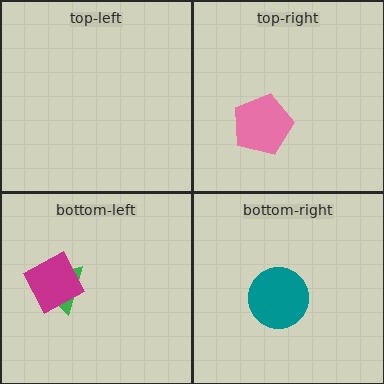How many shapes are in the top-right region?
1.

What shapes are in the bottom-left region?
The green triangle, the magenta diamond.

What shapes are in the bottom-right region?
The teal circle.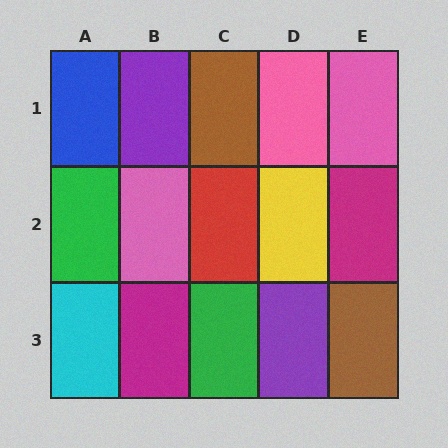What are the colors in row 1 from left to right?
Blue, purple, brown, pink, pink.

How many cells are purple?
2 cells are purple.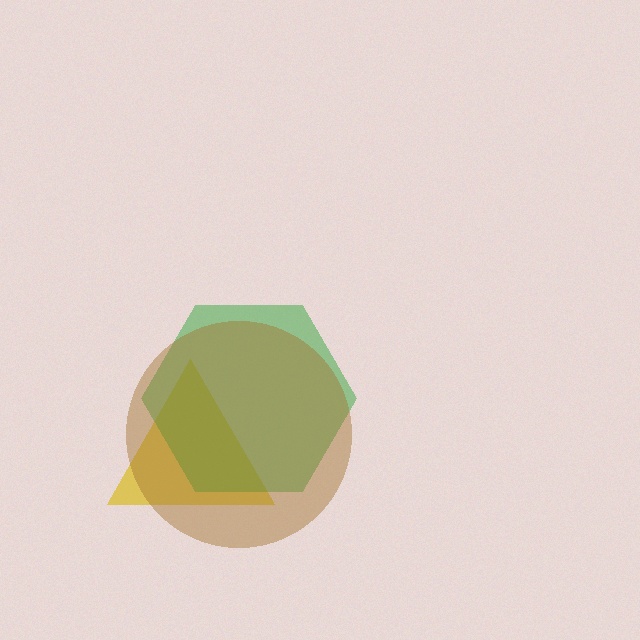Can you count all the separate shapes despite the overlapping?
Yes, there are 3 separate shapes.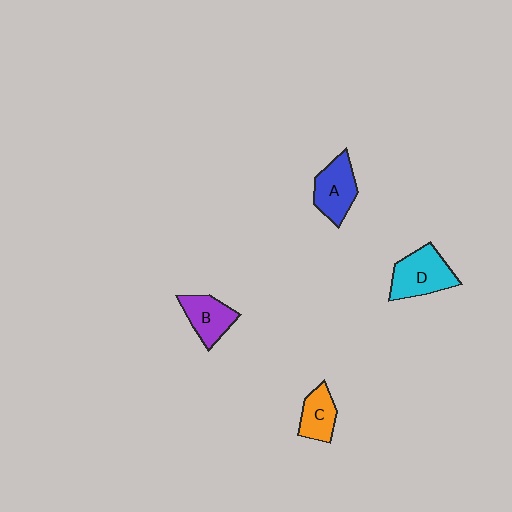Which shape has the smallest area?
Shape C (orange).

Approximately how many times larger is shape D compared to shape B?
Approximately 1.3 times.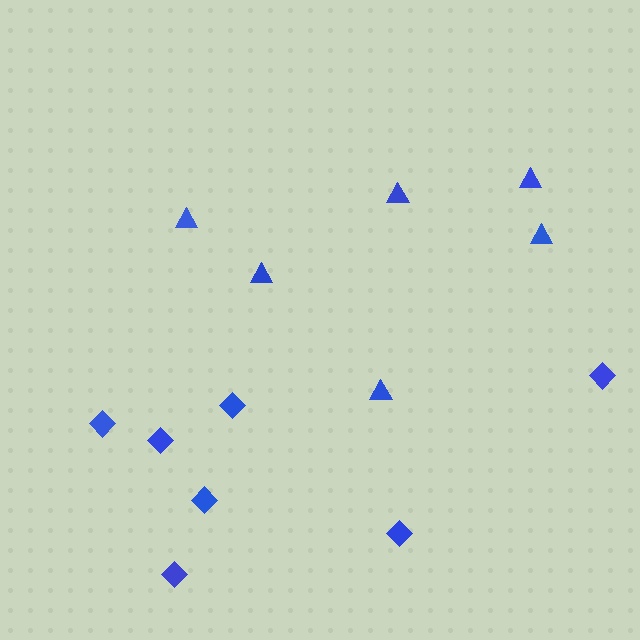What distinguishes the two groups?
There are 2 groups: one group of diamonds (7) and one group of triangles (6).